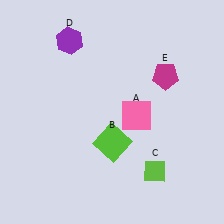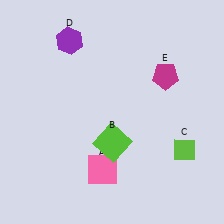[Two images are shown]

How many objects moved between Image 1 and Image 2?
2 objects moved between the two images.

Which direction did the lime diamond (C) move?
The lime diamond (C) moved right.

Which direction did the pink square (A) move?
The pink square (A) moved down.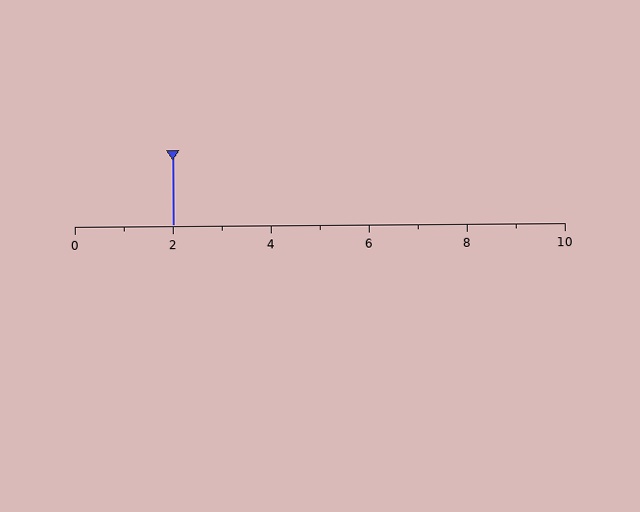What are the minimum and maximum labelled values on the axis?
The axis runs from 0 to 10.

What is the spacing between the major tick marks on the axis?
The major ticks are spaced 2 apart.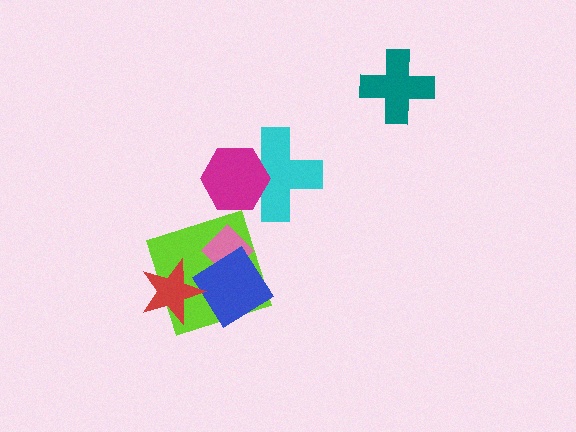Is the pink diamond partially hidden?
Yes, it is partially covered by another shape.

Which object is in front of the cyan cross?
The magenta hexagon is in front of the cyan cross.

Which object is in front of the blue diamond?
The red star is in front of the blue diamond.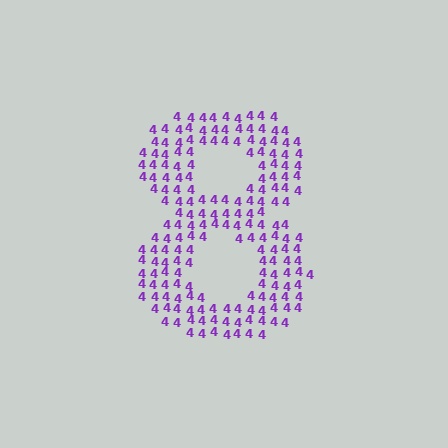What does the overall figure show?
The overall figure shows the digit 8.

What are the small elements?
The small elements are digit 4's.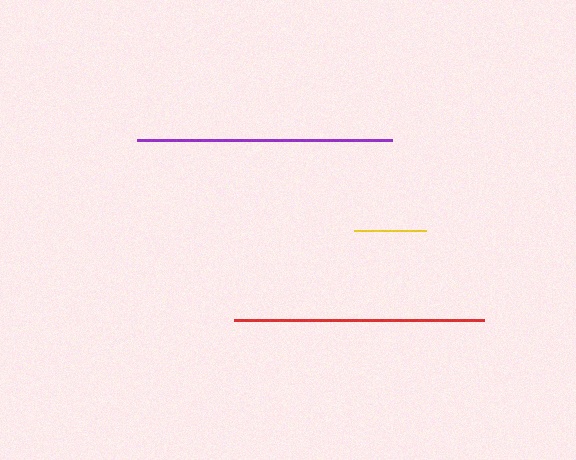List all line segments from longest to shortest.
From longest to shortest: purple, red, yellow.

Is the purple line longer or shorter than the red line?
The purple line is longer than the red line.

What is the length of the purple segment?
The purple segment is approximately 255 pixels long.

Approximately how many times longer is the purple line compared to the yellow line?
The purple line is approximately 3.6 times the length of the yellow line.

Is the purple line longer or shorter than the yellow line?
The purple line is longer than the yellow line.